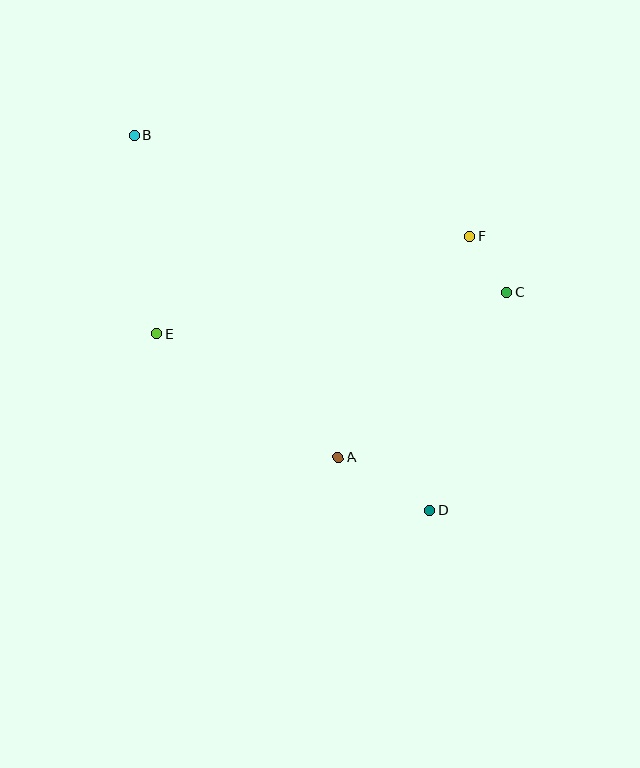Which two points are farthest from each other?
Points B and D are farthest from each other.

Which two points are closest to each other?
Points C and F are closest to each other.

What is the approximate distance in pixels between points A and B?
The distance between A and B is approximately 381 pixels.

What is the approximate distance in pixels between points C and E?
The distance between C and E is approximately 353 pixels.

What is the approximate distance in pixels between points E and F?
The distance between E and F is approximately 328 pixels.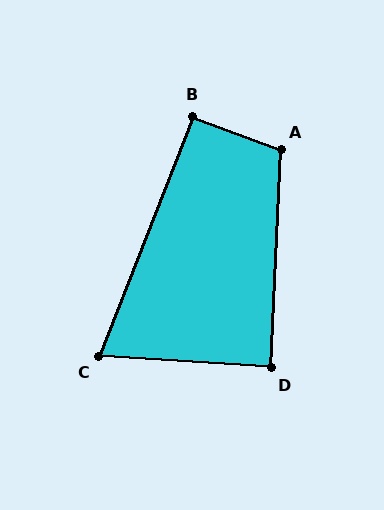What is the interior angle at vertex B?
Approximately 91 degrees (approximately right).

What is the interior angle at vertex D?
Approximately 89 degrees (approximately right).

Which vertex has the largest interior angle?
A, at approximately 108 degrees.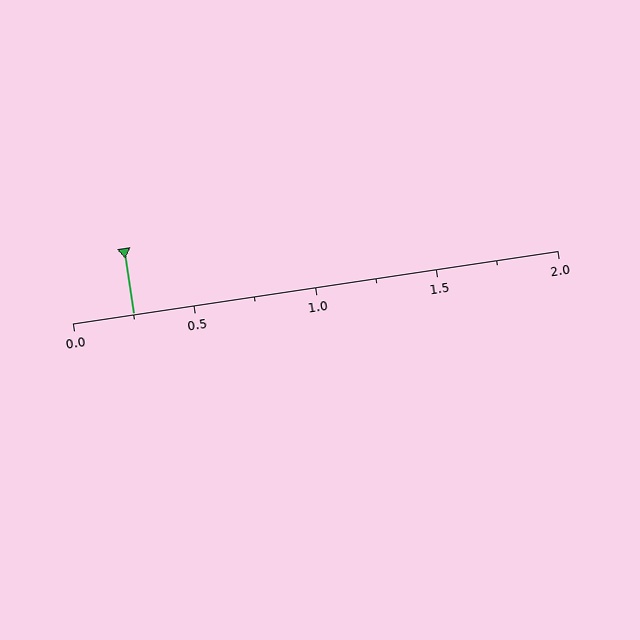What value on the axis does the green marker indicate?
The marker indicates approximately 0.25.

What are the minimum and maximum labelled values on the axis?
The axis runs from 0.0 to 2.0.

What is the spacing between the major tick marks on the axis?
The major ticks are spaced 0.5 apart.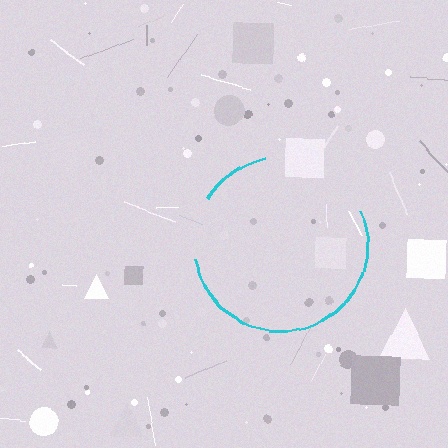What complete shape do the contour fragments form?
The contour fragments form a circle.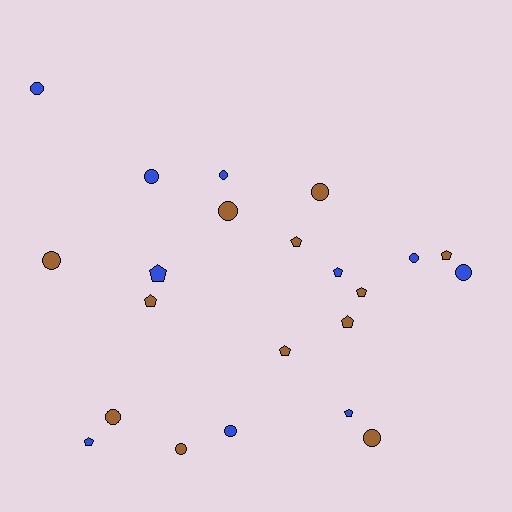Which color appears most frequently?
Brown, with 12 objects.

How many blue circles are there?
There are 6 blue circles.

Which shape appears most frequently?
Circle, with 12 objects.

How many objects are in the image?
There are 22 objects.